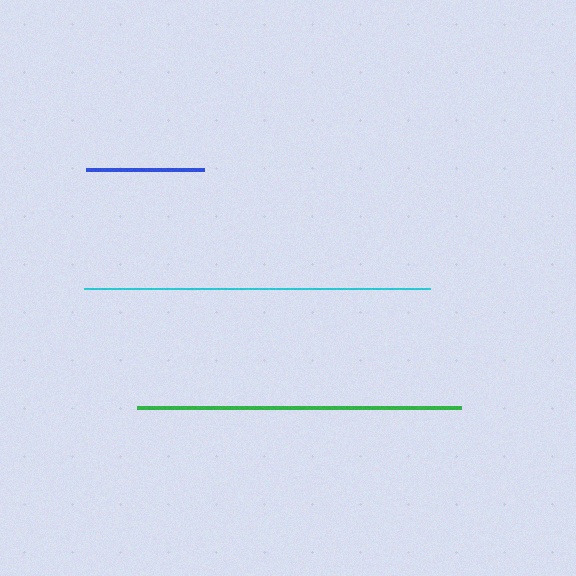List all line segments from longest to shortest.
From longest to shortest: cyan, green, blue.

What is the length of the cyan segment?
The cyan segment is approximately 346 pixels long.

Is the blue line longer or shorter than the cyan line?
The cyan line is longer than the blue line.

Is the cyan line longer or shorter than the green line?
The cyan line is longer than the green line.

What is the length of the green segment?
The green segment is approximately 324 pixels long.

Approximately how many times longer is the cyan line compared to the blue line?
The cyan line is approximately 2.9 times the length of the blue line.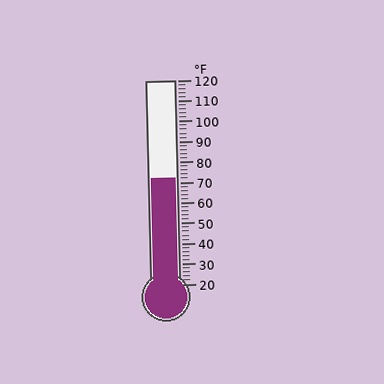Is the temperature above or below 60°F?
The temperature is above 60°F.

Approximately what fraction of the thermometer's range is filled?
The thermometer is filled to approximately 50% of its range.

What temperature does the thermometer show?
The thermometer shows approximately 72°F.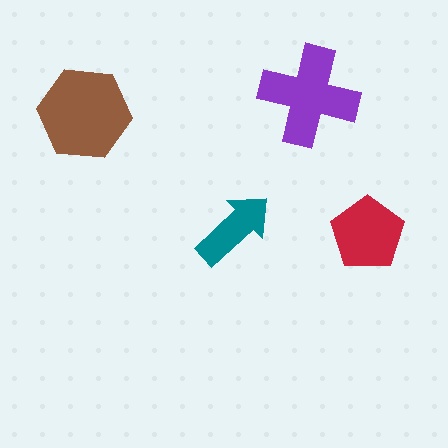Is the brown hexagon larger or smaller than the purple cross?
Larger.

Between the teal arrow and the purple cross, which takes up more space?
The purple cross.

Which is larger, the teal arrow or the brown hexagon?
The brown hexagon.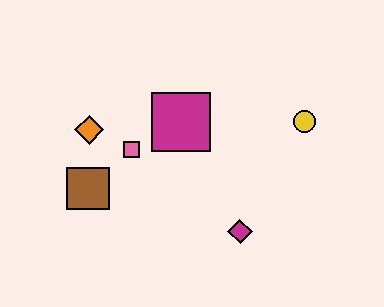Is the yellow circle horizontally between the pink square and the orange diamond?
No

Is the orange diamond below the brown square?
No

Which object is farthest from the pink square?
The yellow circle is farthest from the pink square.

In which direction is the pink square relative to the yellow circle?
The pink square is to the left of the yellow circle.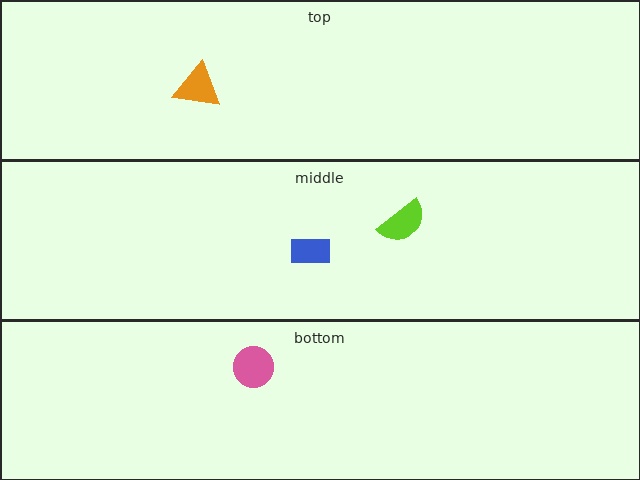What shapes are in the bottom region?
The pink circle.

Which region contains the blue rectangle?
The middle region.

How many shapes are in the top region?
1.